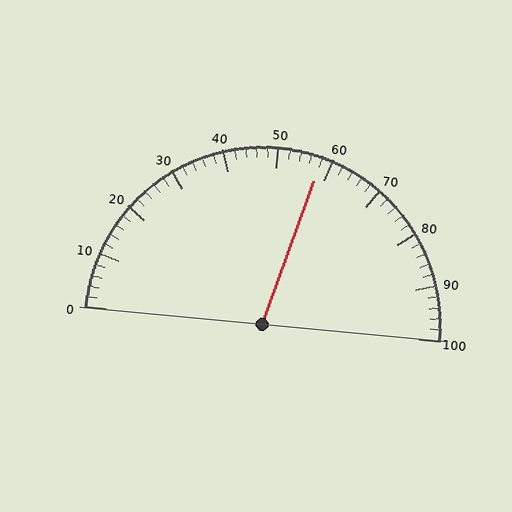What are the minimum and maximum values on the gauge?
The gauge ranges from 0 to 100.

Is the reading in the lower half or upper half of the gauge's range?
The reading is in the upper half of the range (0 to 100).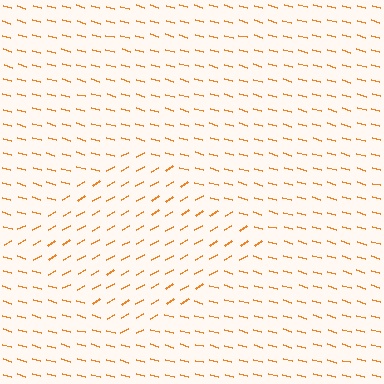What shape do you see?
I see a diamond.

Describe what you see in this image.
The image is filled with small orange line segments. A diamond region in the image has lines oriented differently from the surrounding lines, creating a visible texture boundary.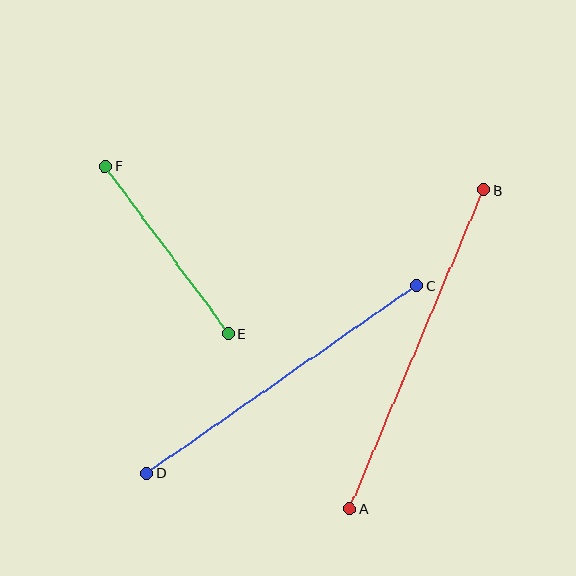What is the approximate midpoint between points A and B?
The midpoint is at approximately (417, 349) pixels.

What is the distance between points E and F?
The distance is approximately 207 pixels.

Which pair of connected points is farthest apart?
Points A and B are farthest apart.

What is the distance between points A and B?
The distance is approximately 345 pixels.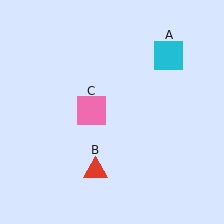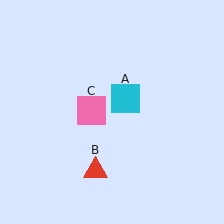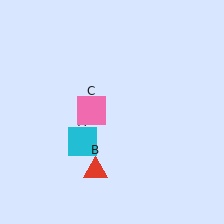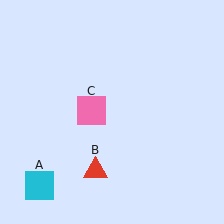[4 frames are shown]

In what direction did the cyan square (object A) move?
The cyan square (object A) moved down and to the left.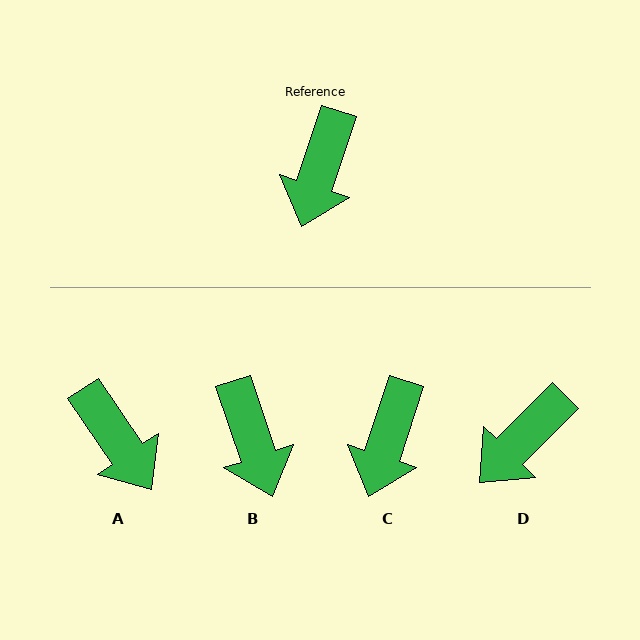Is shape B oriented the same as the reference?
No, it is off by about 37 degrees.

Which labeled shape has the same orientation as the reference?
C.